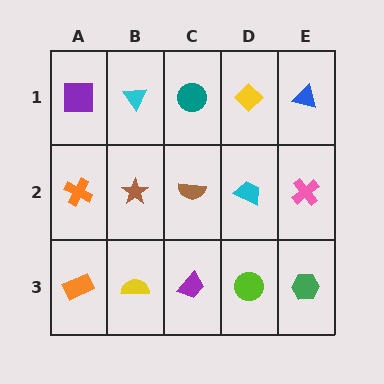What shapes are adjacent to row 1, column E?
A pink cross (row 2, column E), a yellow diamond (row 1, column D).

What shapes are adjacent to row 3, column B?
A brown star (row 2, column B), an orange rectangle (row 3, column A), a purple trapezoid (row 3, column C).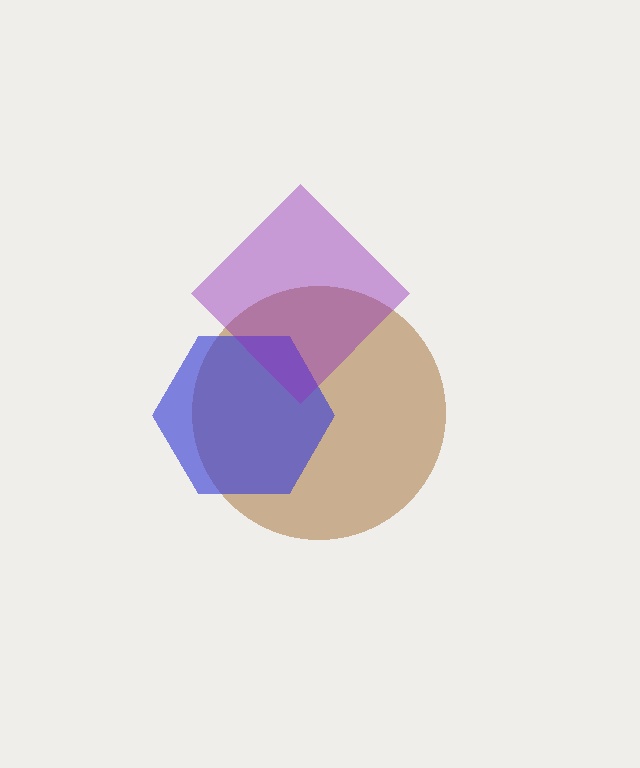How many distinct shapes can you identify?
There are 3 distinct shapes: a brown circle, a blue hexagon, a purple diamond.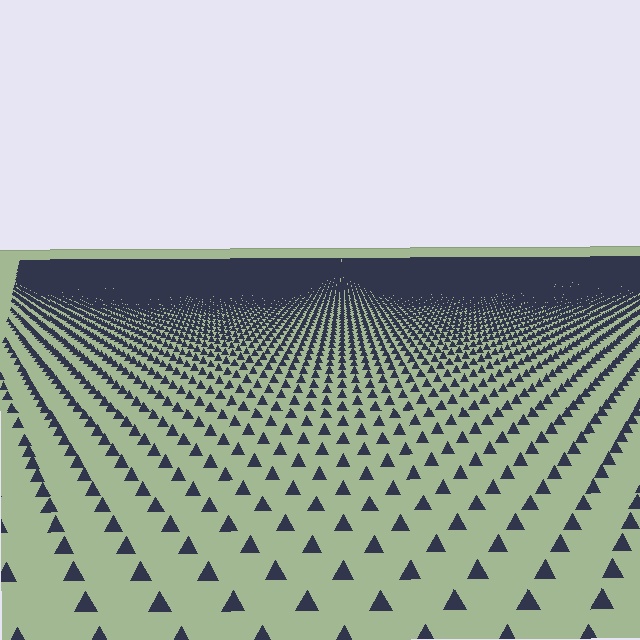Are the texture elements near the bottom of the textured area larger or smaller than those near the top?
Larger. Near the bottom, elements are closer to the viewer and appear at a bigger on-screen size.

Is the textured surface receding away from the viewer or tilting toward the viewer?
The surface is receding away from the viewer. Texture elements get smaller and denser toward the top.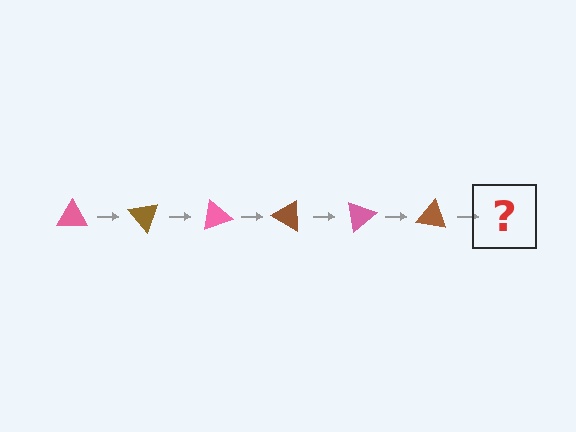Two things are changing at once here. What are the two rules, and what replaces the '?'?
The two rules are that it rotates 50 degrees each step and the color cycles through pink and brown. The '?' should be a pink triangle, rotated 300 degrees from the start.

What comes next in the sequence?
The next element should be a pink triangle, rotated 300 degrees from the start.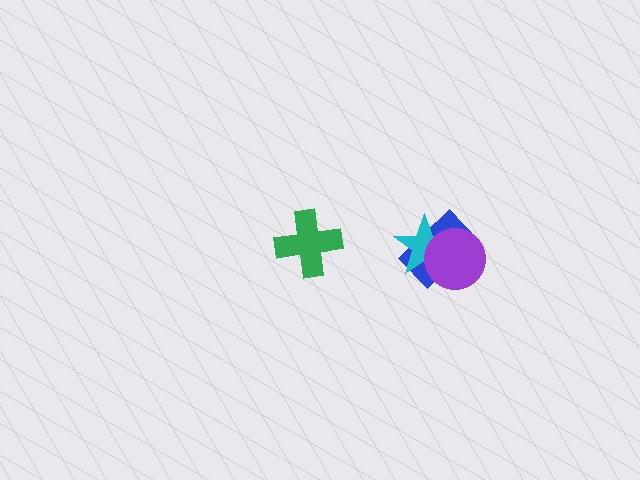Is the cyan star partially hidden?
Yes, it is partially covered by another shape.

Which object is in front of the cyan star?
The purple circle is in front of the cyan star.